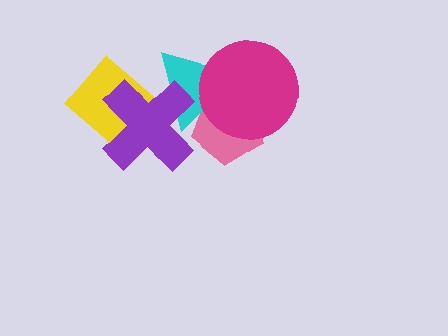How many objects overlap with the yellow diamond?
1 object overlaps with the yellow diamond.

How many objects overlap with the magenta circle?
2 objects overlap with the magenta circle.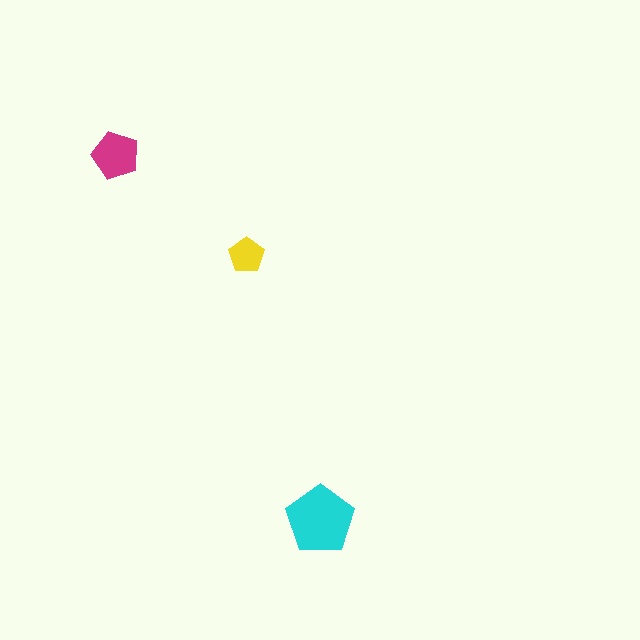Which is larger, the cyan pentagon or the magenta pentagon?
The cyan one.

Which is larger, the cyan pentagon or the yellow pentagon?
The cyan one.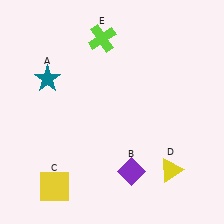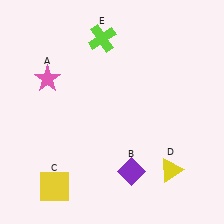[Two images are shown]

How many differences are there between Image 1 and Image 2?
There is 1 difference between the two images.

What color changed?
The star (A) changed from teal in Image 1 to pink in Image 2.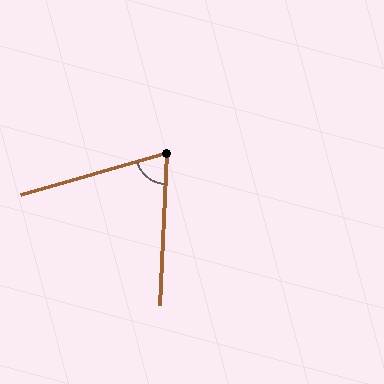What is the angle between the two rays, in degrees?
Approximately 71 degrees.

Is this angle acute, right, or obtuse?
It is acute.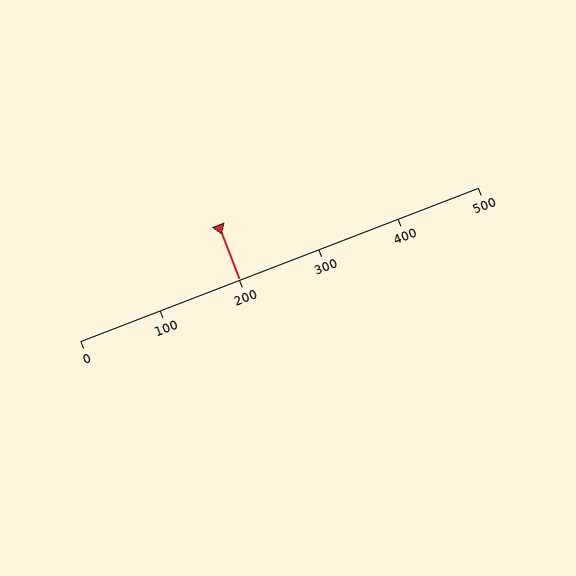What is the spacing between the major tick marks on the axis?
The major ticks are spaced 100 apart.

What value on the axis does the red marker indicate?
The marker indicates approximately 200.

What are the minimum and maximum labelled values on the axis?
The axis runs from 0 to 500.